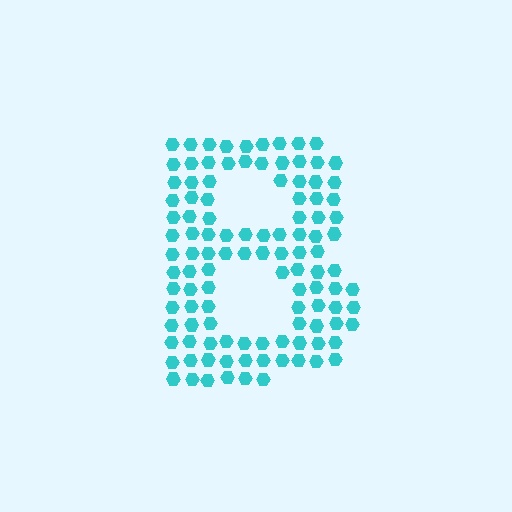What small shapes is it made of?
It is made of small hexagons.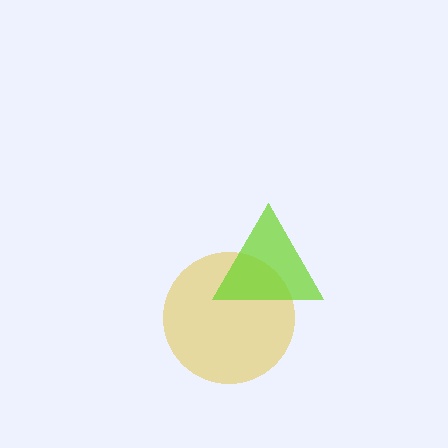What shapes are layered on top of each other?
The layered shapes are: a yellow circle, a lime triangle.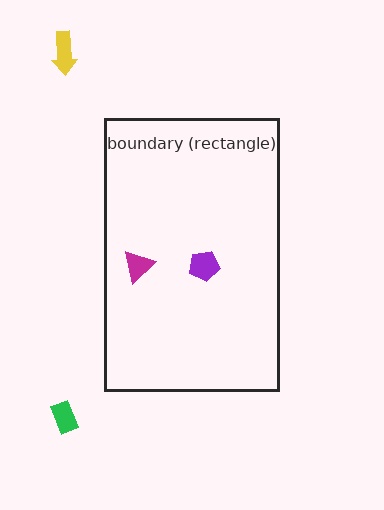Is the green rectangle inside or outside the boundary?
Outside.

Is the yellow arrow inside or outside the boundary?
Outside.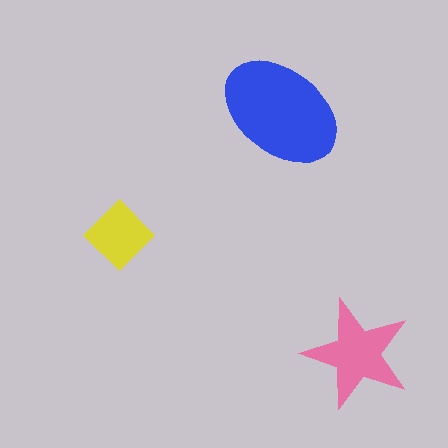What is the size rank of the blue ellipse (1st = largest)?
1st.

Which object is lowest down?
The pink star is bottommost.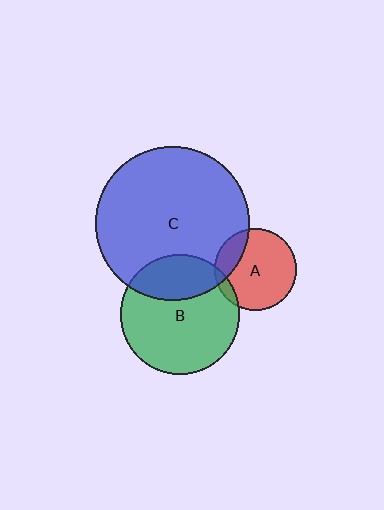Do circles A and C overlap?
Yes.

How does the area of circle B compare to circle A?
Approximately 2.1 times.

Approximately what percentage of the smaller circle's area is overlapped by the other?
Approximately 20%.